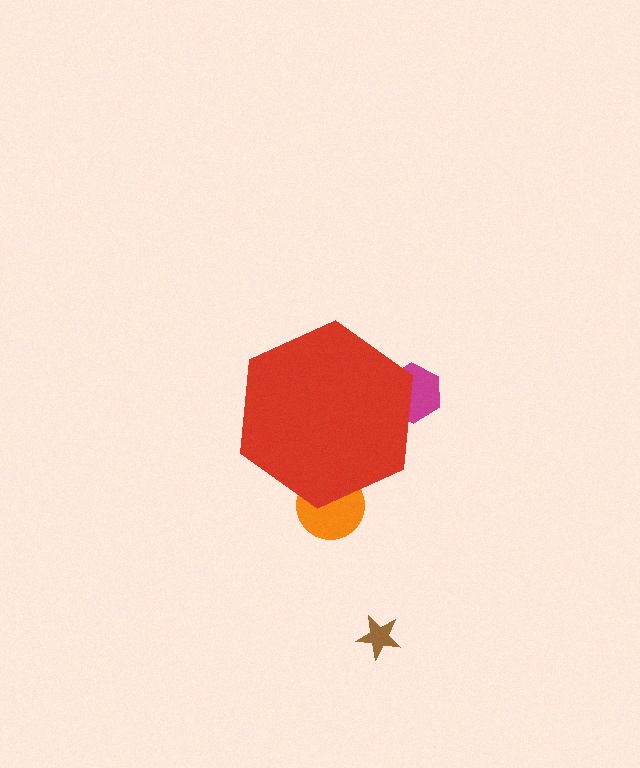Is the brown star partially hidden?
No, the brown star is fully visible.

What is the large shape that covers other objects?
A red hexagon.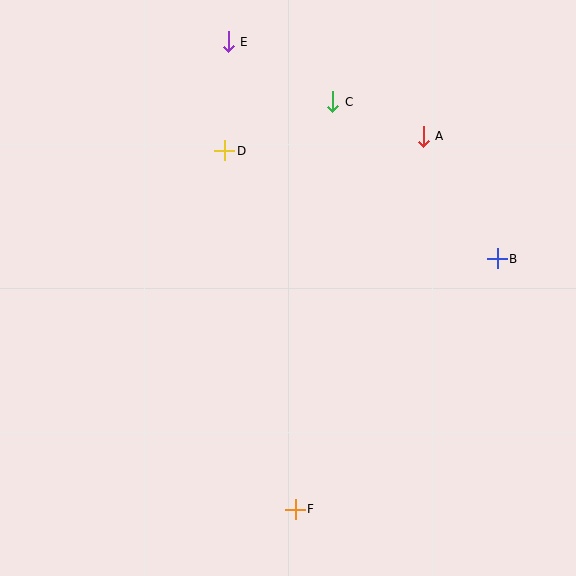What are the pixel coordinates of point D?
Point D is at (225, 151).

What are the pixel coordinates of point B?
Point B is at (497, 259).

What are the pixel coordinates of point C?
Point C is at (333, 102).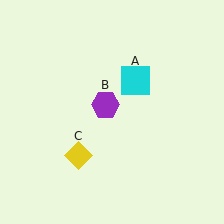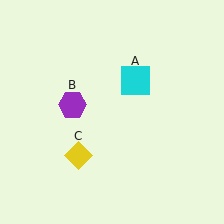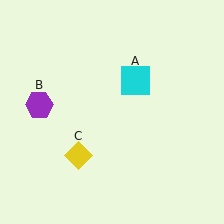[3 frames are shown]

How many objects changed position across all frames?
1 object changed position: purple hexagon (object B).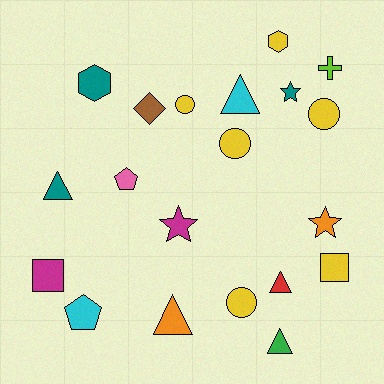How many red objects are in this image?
There is 1 red object.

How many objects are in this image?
There are 20 objects.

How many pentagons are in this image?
There are 2 pentagons.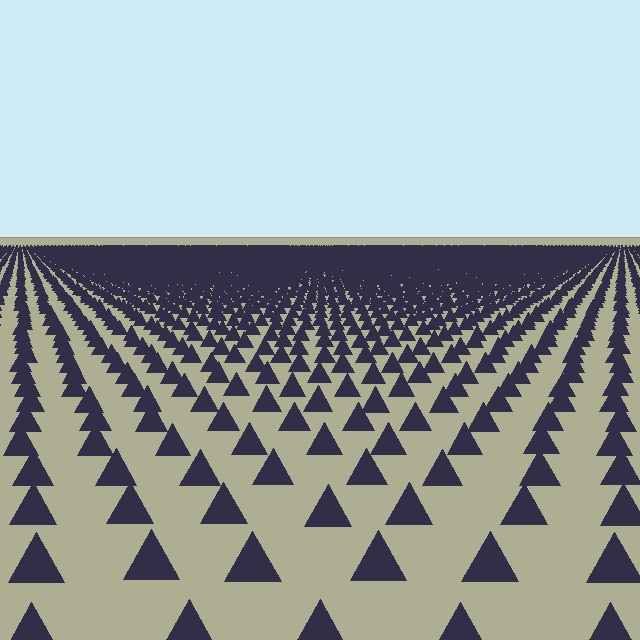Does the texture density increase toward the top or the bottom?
Density increases toward the top.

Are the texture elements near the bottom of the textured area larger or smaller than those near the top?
Larger. Near the bottom, elements are closer to the viewer and appear at a bigger on-screen size.